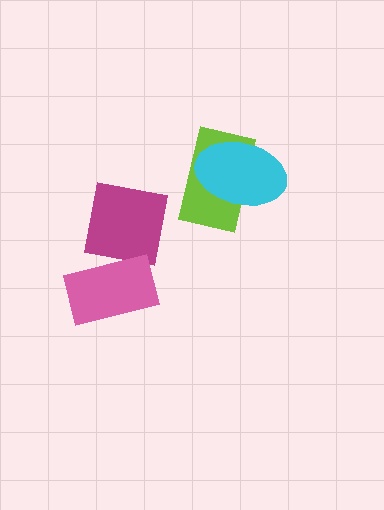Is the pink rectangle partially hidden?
No, no other shape covers it.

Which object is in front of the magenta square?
The pink rectangle is in front of the magenta square.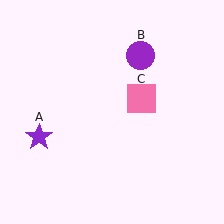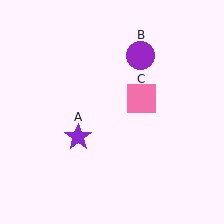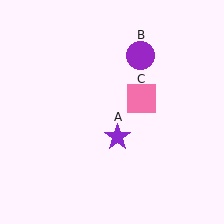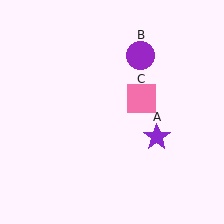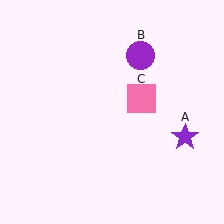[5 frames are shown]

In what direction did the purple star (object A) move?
The purple star (object A) moved right.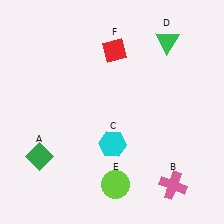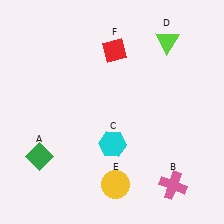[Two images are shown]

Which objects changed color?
D changed from green to lime. E changed from lime to yellow.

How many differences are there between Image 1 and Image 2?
There are 2 differences between the two images.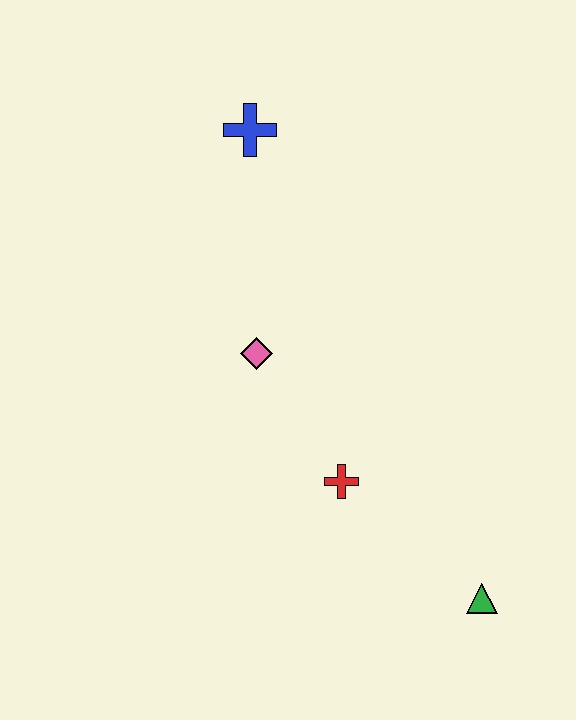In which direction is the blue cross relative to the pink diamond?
The blue cross is above the pink diamond.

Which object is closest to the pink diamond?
The red cross is closest to the pink diamond.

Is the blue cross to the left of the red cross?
Yes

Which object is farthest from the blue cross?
The green triangle is farthest from the blue cross.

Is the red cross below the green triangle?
No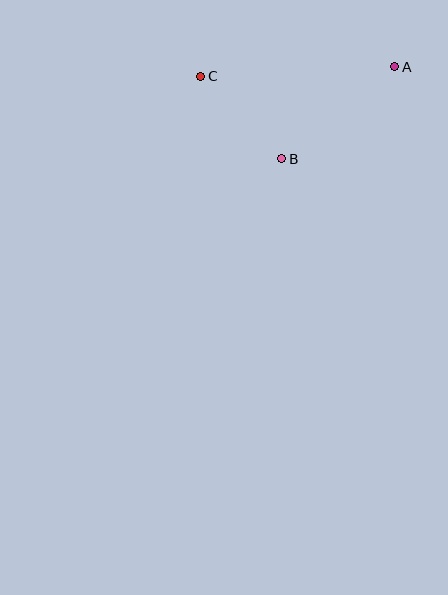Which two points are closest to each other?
Points B and C are closest to each other.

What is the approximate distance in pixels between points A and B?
The distance between A and B is approximately 146 pixels.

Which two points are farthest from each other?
Points A and C are farthest from each other.